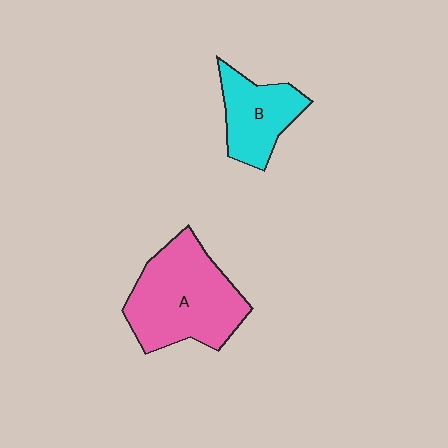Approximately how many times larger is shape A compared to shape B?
Approximately 1.8 times.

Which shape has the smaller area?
Shape B (cyan).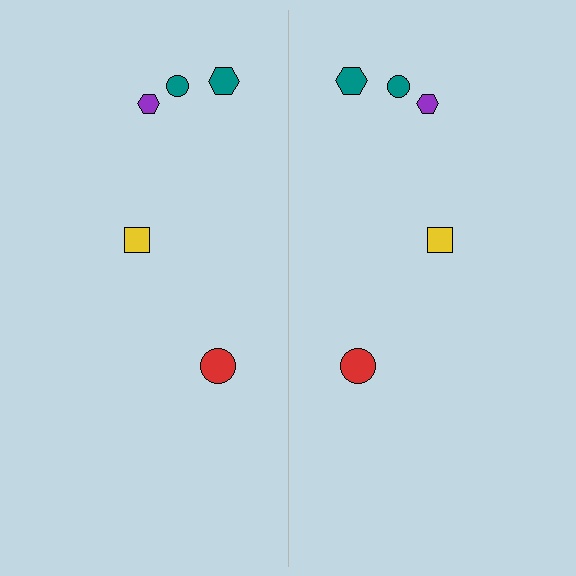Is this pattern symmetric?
Yes, this pattern has bilateral (reflection) symmetry.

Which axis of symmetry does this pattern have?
The pattern has a vertical axis of symmetry running through the center of the image.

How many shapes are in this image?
There are 10 shapes in this image.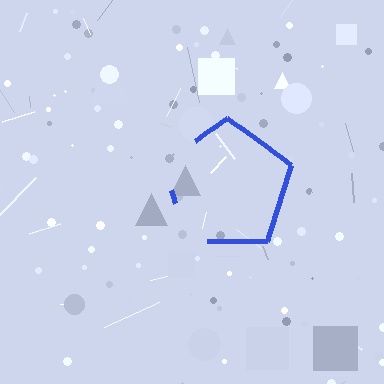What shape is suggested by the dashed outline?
The dashed outline suggests a pentagon.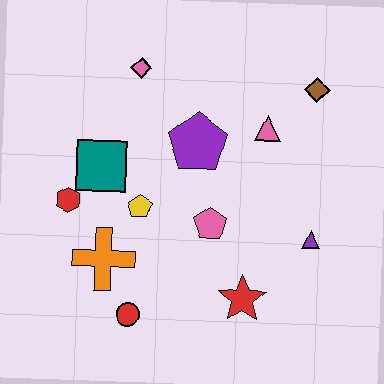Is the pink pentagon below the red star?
No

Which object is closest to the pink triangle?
The brown diamond is closest to the pink triangle.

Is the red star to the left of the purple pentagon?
No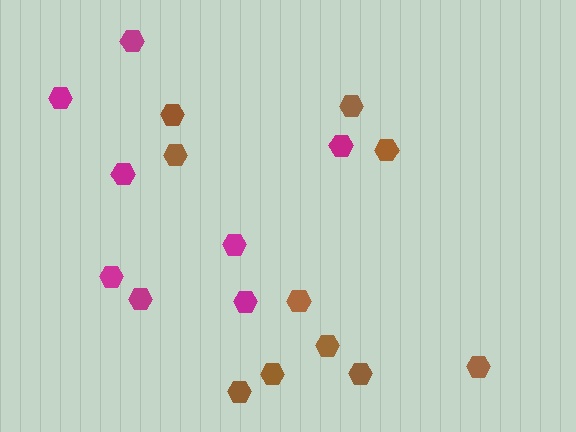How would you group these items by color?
There are 2 groups: one group of brown hexagons (10) and one group of magenta hexagons (8).